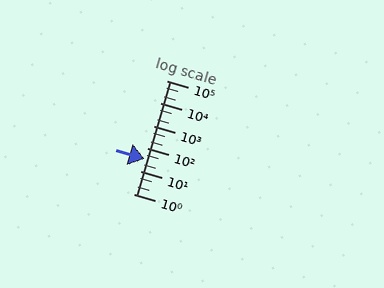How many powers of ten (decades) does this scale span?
The scale spans 5 decades, from 1 to 100000.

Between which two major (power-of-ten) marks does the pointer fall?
The pointer is between 10 and 100.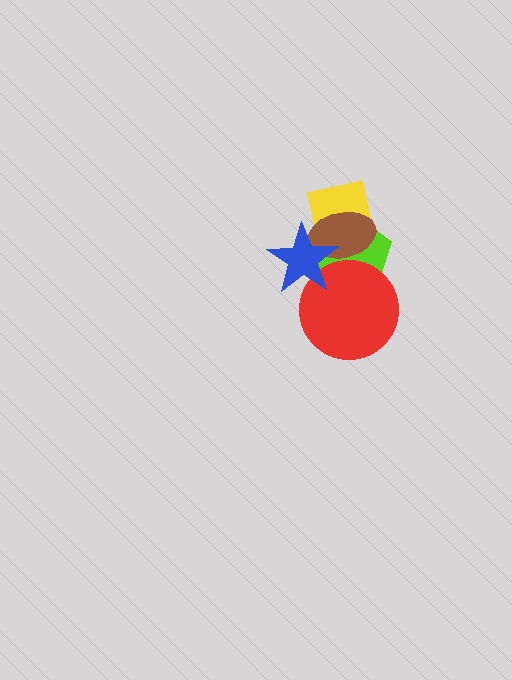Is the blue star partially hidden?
No, no other shape covers it.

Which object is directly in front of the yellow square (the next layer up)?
The brown ellipse is directly in front of the yellow square.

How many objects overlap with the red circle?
3 objects overlap with the red circle.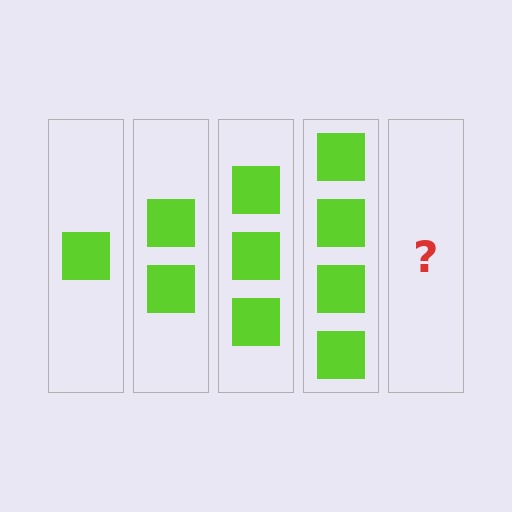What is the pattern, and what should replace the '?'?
The pattern is that each step adds one more square. The '?' should be 5 squares.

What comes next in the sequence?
The next element should be 5 squares.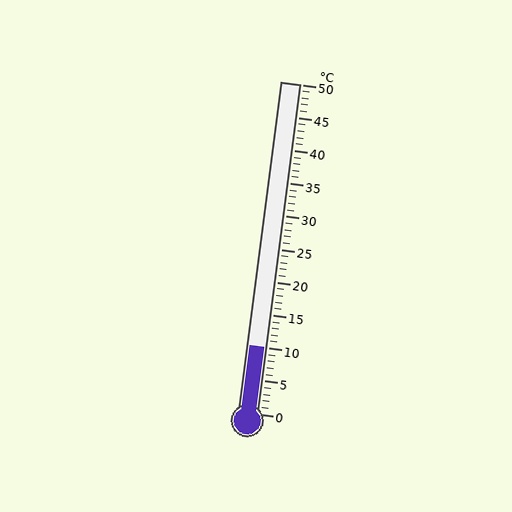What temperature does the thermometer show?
The thermometer shows approximately 10°C.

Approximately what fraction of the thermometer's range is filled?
The thermometer is filled to approximately 20% of its range.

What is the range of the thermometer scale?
The thermometer scale ranges from 0°C to 50°C.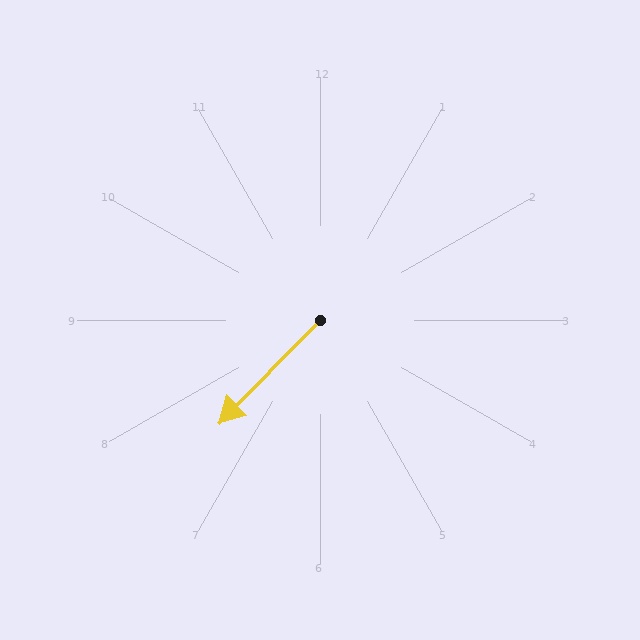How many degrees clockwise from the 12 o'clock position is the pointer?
Approximately 224 degrees.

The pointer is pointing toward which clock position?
Roughly 7 o'clock.